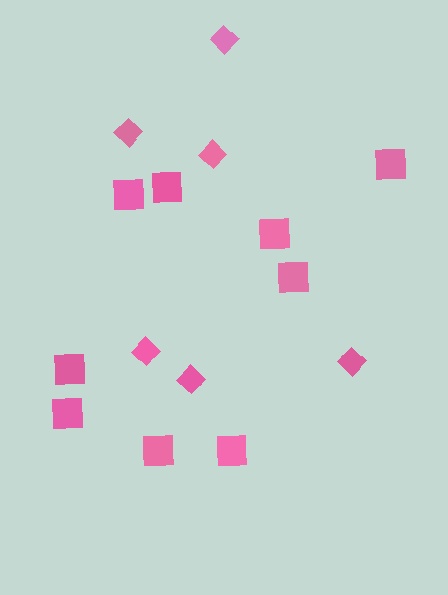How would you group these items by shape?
There are 2 groups: one group of diamonds (6) and one group of squares (9).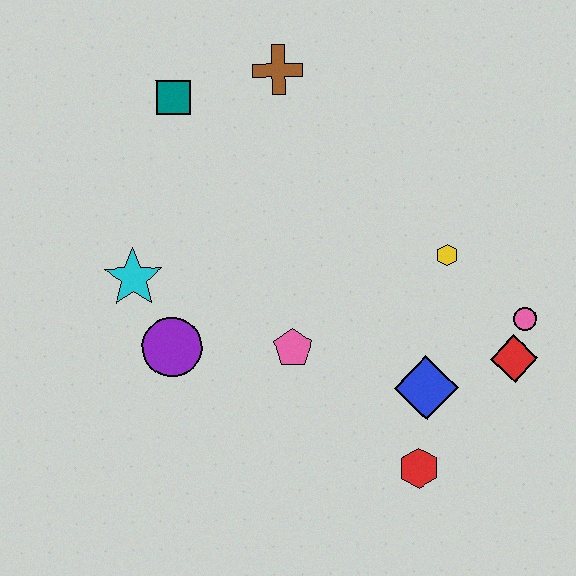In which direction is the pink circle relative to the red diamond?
The pink circle is above the red diamond.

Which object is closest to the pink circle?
The red diamond is closest to the pink circle.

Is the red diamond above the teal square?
No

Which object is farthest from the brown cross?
The red hexagon is farthest from the brown cross.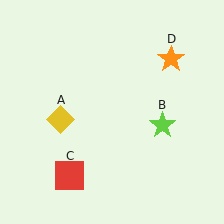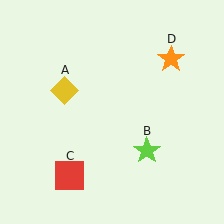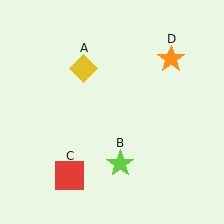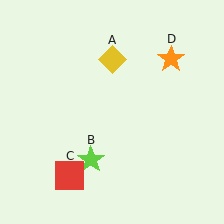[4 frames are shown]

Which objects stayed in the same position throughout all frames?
Red square (object C) and orange star (object D) remained stationary.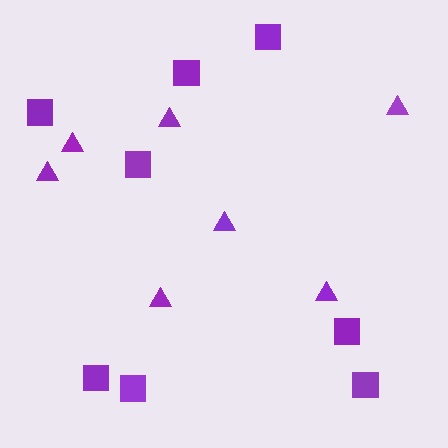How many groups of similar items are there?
There are 2 groups: one group of squares (8) and one group of triangles (7).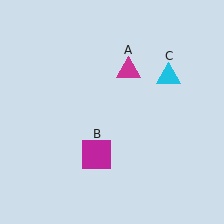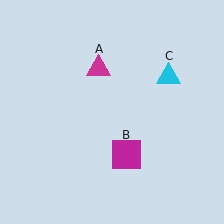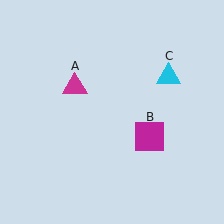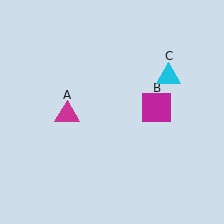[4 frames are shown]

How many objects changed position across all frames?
2 objects changed position: magenta triangle (object A), magenta square (object B).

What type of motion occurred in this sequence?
The magenta triangle (object A), magenta square (object B) rotated counterclockwise around the center of the scene.